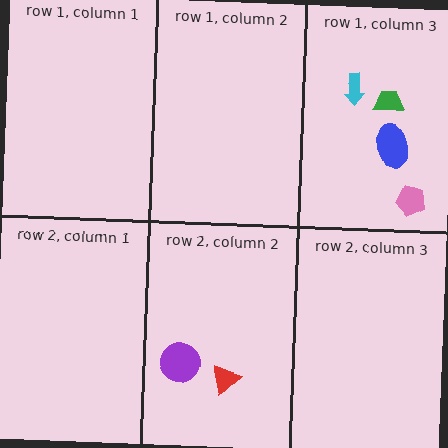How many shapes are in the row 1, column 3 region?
4.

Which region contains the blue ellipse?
The row 1, column 3 region.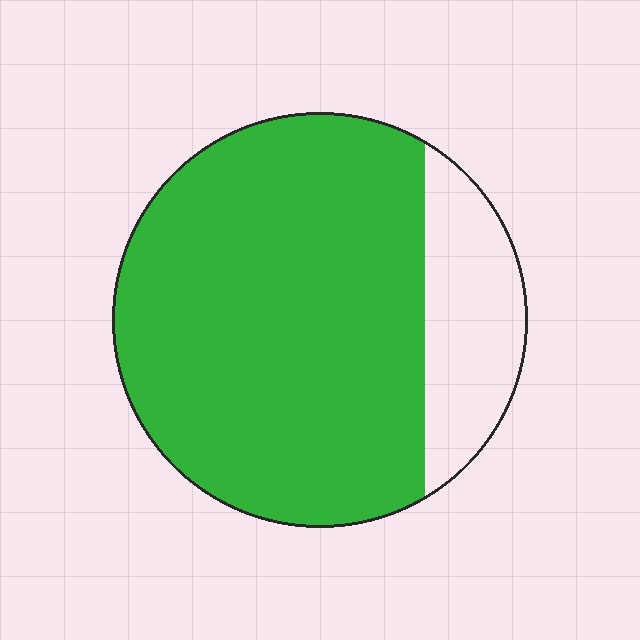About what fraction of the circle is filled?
About four fifths (4/5).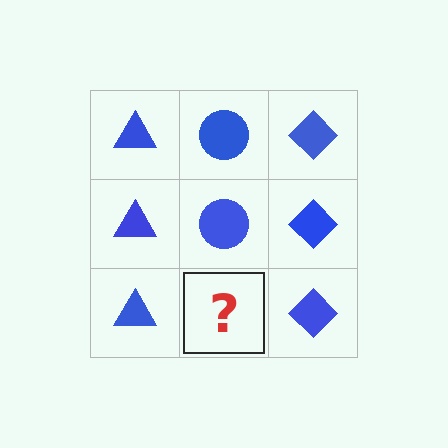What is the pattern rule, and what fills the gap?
The rule is that each column has a consistent shape. The gap should be filled with a blue circle.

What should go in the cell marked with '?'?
The missing cell should contain a blue circle.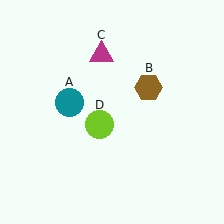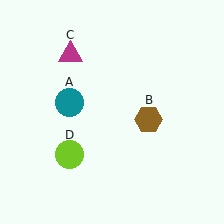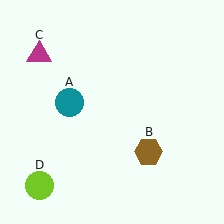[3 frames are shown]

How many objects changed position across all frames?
3 objects changed position: brown hexagon (object B), magenta triangle (object C), lime circle (object D).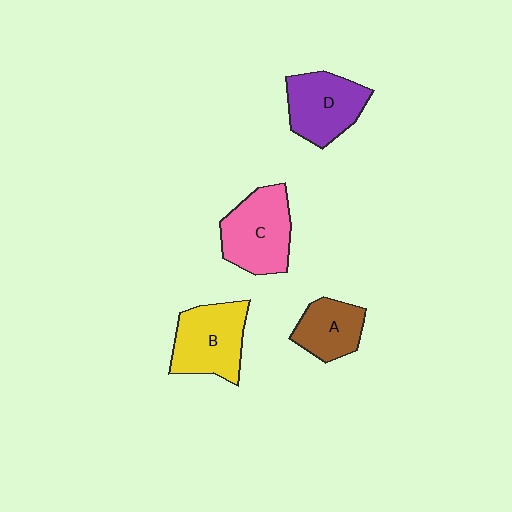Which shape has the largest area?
Shape C (pink).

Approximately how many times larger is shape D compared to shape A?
Approximately 1.3 times.